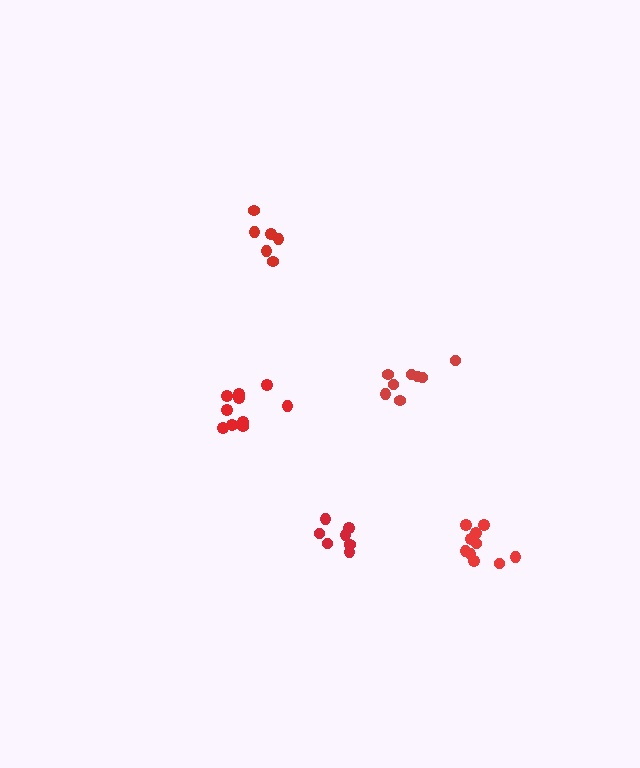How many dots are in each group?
Group 1: 8 dots, Group 2: 10 dots, Group 3: 6 dots, Group 4: 7 dots, Group 5: 10 dots (41 total).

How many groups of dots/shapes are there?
There are 5 groups.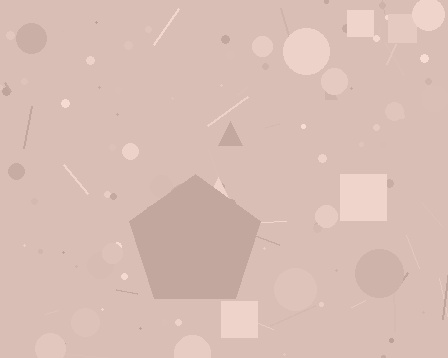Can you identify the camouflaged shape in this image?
The camouflaged shape is a pentagon.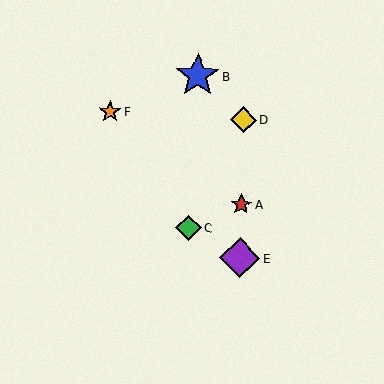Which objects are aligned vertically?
Objects A, D, E are aligned vertically.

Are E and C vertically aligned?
No, E is at x≈240 and C is at x≈188.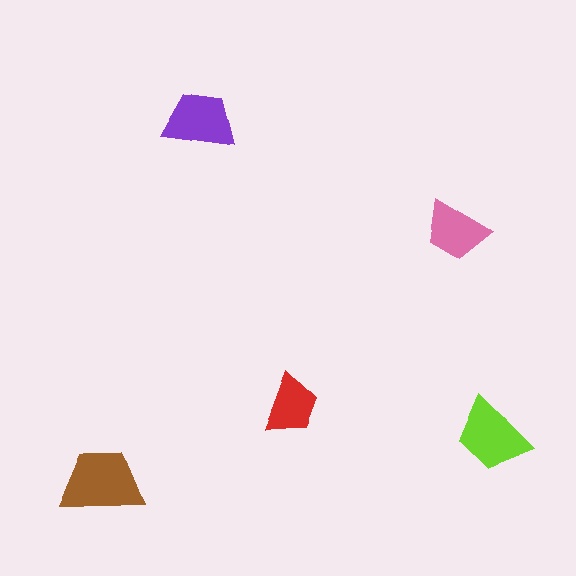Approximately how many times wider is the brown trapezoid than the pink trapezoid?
About 1.5 times wider.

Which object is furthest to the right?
The lime trapezoid is rightmost.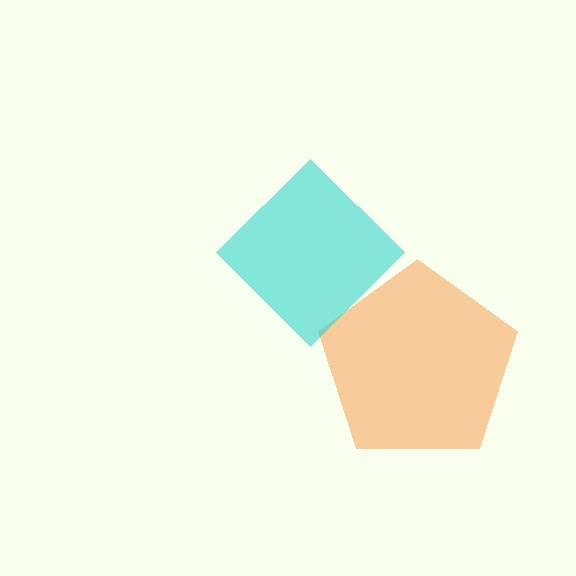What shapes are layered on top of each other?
The layered shapes are: an orange pentagon, a cyan diamond.